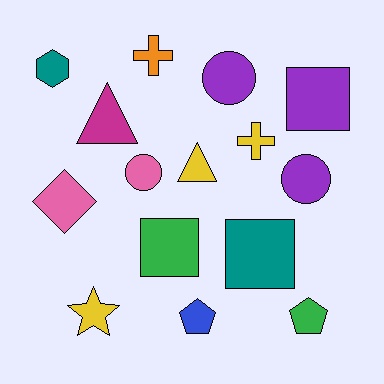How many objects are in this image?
There are 15 objects.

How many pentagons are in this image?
There are 2 pentagons.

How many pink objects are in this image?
There are 2 pink objects.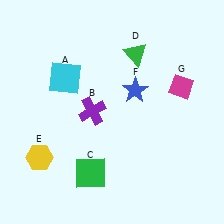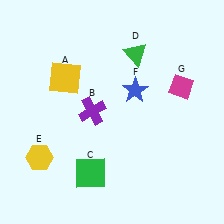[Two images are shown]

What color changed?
The square (A) changed from cyan in Image 1 to yellow in Image 2.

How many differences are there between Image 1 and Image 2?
There is 1 difference between the two images.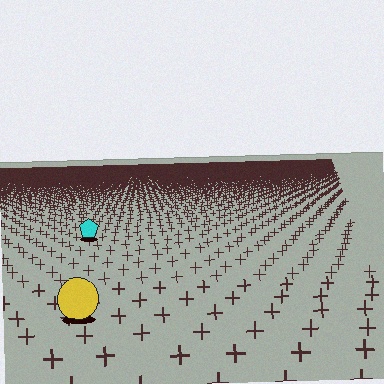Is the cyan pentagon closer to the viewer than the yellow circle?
No. The yellow circle is closer — you can tell from the texture gradient: the ground texture is coarser near it.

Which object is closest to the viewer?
The yellow circle is closest. The texture marks near it are larger and more spread out.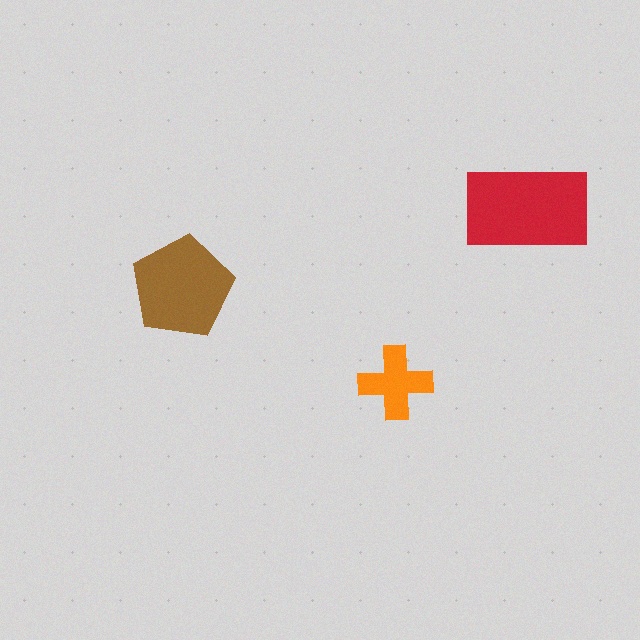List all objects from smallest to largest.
The orange cross, the brown pentagon, the red rectangle.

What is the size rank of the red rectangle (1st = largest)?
1st.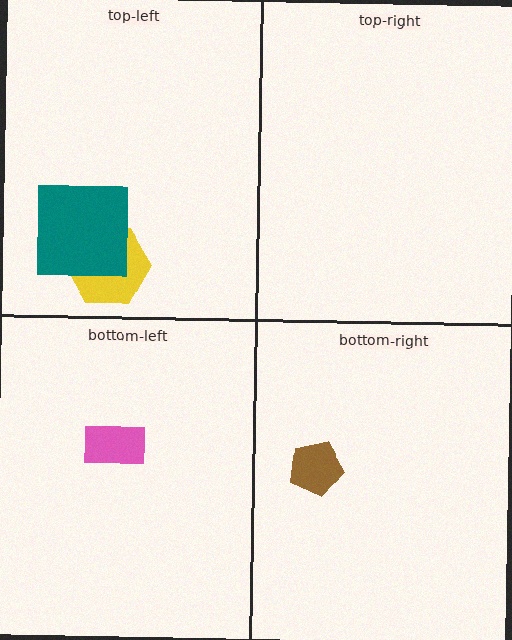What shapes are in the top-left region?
The yellow hexagon, the teal square.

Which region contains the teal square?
The top-left region.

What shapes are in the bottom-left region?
The pink rectangle.